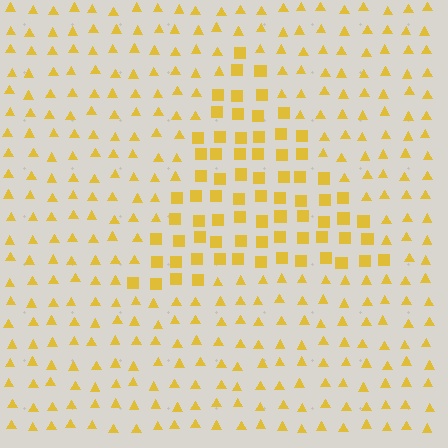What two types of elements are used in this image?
The image uses squares inside the triangle region and triangles outside it.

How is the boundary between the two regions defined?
The boundary is defined by a change in element shape: squares inside vs. triangles outside. All elements share the same color and spacing.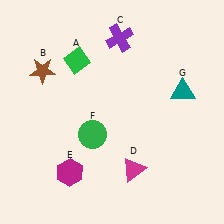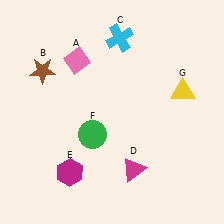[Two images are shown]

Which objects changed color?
A changed from green to pink. C changed from purple to cyan. G changed from teal to yellow.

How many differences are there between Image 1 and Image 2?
There are 3 differences between the two images.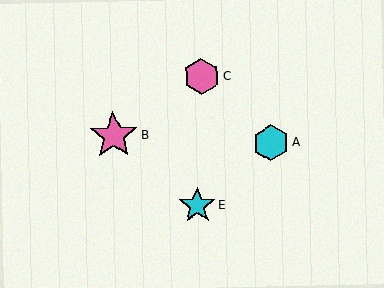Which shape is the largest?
The pink star (labeled B) is the largest.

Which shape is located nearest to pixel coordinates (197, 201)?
The cyan star (labeled E) at (197, 206) is nearest to that location.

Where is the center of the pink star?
The center of the pink star is at (114, 136).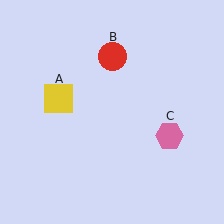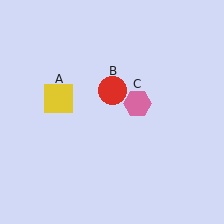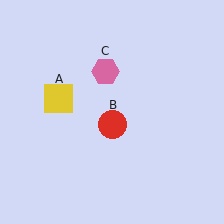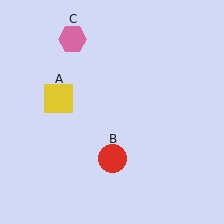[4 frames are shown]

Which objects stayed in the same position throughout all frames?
Yellow square (object A) remained stationary.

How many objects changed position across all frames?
2 objects changed position: red circle (object B), pink hexagon (object C).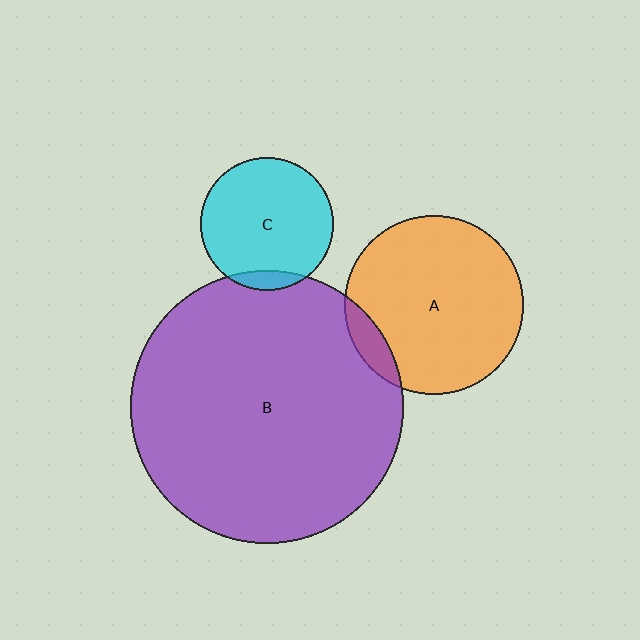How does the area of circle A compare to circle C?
Approximately 1.8 times.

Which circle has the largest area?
Circle B (purple).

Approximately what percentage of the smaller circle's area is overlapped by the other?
Approximately 10%.